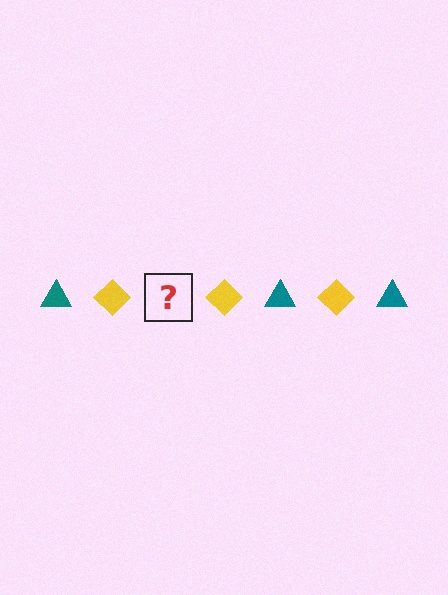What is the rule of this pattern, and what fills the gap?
The rule is that the pattern alternates between teal triangle and yellow diamond. The gap should be filled with a teal triangle.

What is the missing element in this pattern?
The missing element is a teal triangle.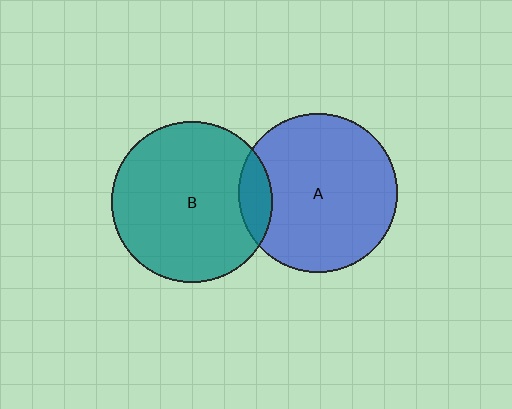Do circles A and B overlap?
Yes.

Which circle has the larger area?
Circle B (teal).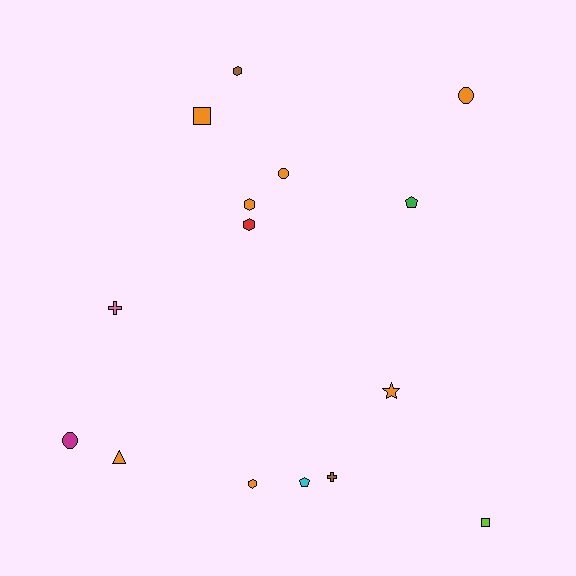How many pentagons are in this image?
There are 2 pentagons.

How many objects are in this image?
There are 15 objects.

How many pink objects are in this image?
There is 1 pink object.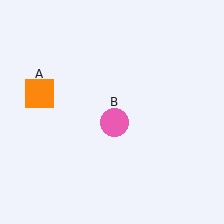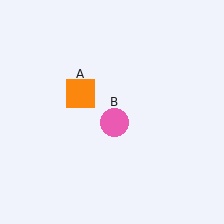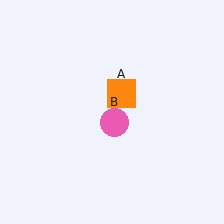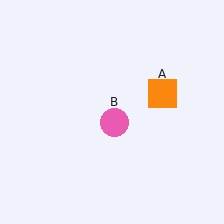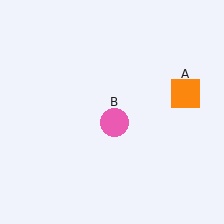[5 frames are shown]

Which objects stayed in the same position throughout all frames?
Pink circle (object B) remained stationary.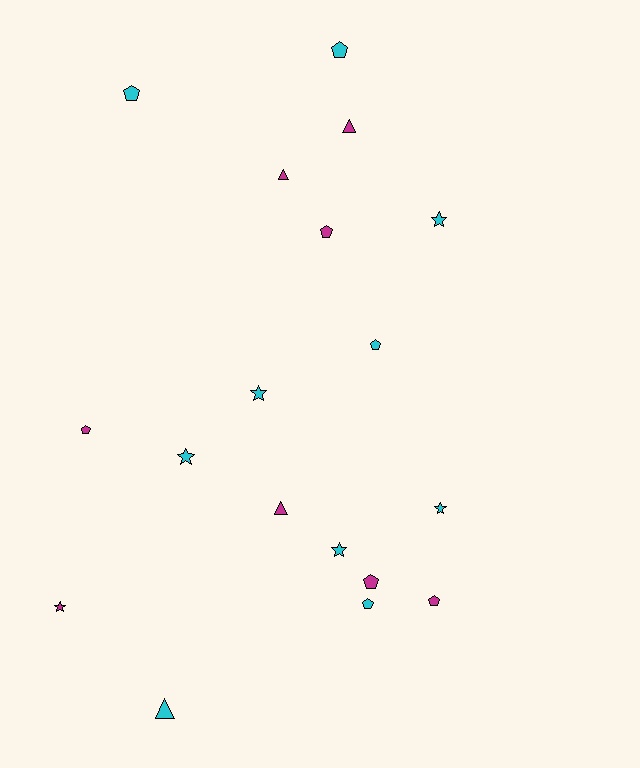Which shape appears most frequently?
Pentagon, with 8 objects.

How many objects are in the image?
There are 18 objects.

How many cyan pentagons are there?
There are 4 cyan pentagons.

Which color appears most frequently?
Cyan, with 10 objects.